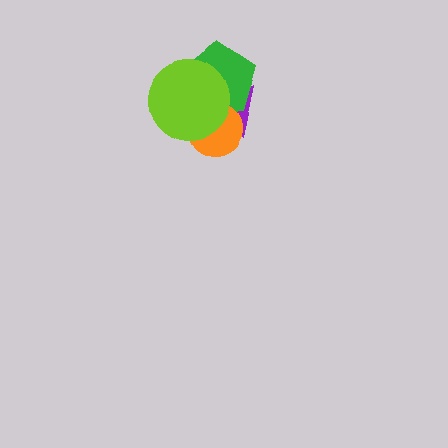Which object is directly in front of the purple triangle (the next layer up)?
The green pentagon is directly in front of the purple triangle.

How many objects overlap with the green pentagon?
3 objects overlap with the green pentagon.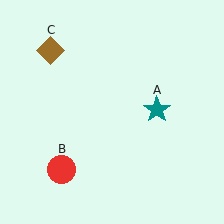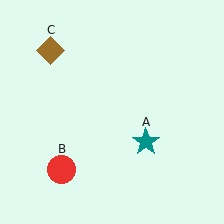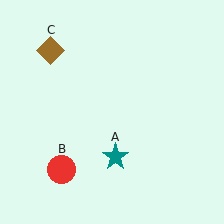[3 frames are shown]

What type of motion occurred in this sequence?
The teal star (object A) rotated clockwise around the center of the scene.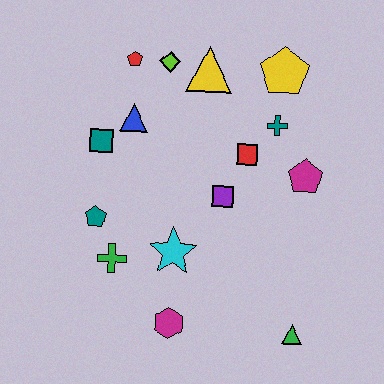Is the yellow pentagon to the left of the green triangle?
Yes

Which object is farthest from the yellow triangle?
The green triangle is farthest from the yellow triangle.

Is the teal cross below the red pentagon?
Yes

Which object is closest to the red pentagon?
The lime diamond is closest to the red pentagon.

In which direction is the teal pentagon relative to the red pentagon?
The teal pentagon is below the red pentagon.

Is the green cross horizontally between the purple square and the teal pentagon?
Yes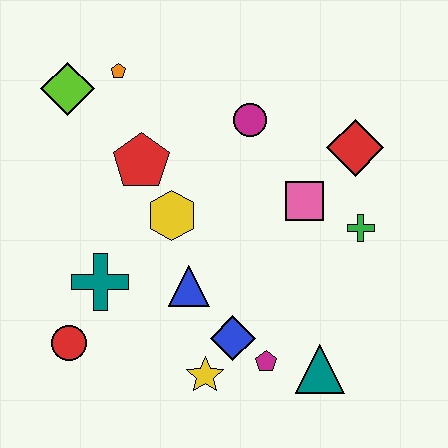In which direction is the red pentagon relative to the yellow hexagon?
The red pentagon is above the yellow hexagon.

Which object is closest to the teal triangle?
The magenta pentagon is closest to the teal triangle.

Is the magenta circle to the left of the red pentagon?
No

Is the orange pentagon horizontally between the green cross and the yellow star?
No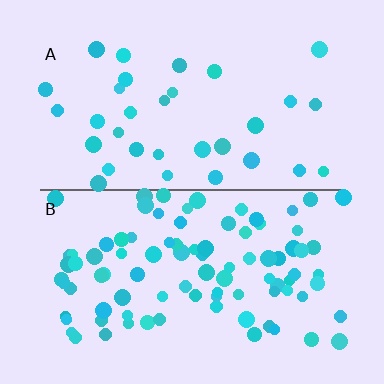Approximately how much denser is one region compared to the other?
Approximately 2.8× — region B over region A.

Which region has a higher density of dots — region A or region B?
B (the bottom).